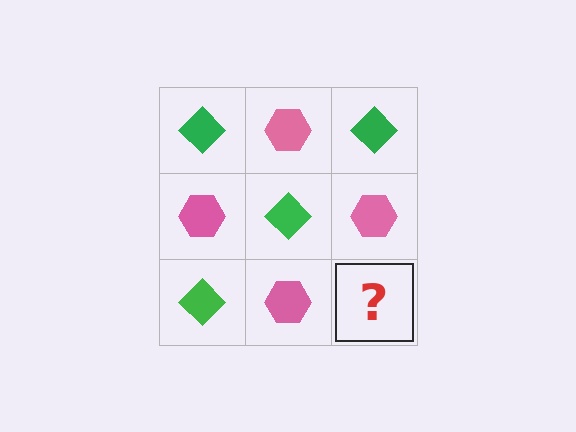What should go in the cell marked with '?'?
The missing cell should contain a green diamond.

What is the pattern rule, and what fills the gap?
The rule is that it alternates green diamond and pink hexagon in a checkerboard pattern. The gap should be filled with a green diamond.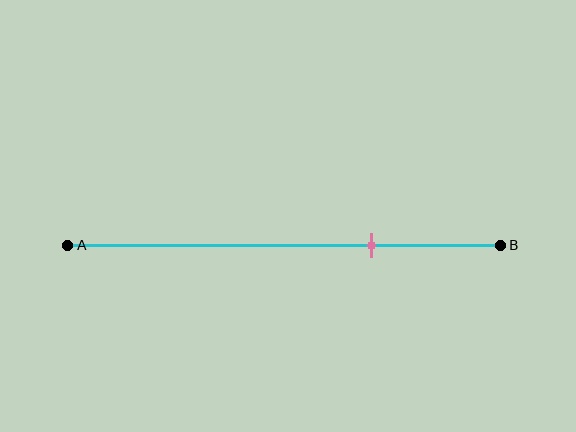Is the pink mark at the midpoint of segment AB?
No, the mark is at about 70% from A, not at the 50% midpoint.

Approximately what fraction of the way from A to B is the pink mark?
The pink mark is approximately 70% of the way from A to B.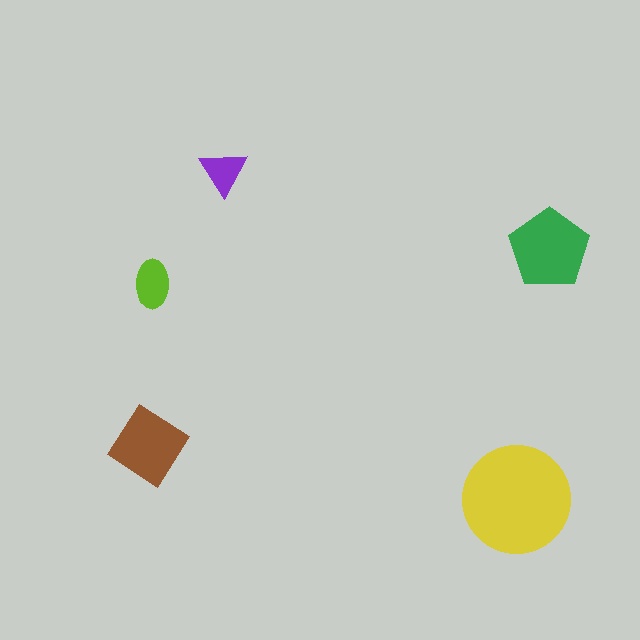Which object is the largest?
The yellow circle.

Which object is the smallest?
The purple triangle.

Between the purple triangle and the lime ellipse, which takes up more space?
The lime ellipse.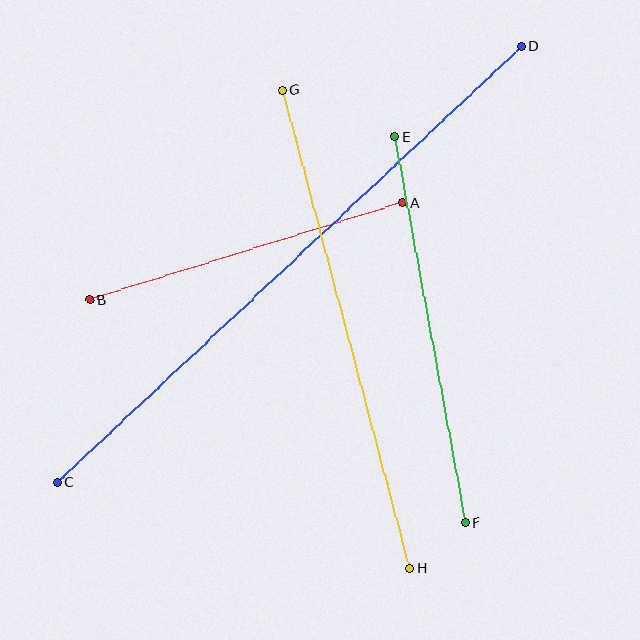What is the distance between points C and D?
The distance is approximately 637 pixels.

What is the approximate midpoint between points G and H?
The midpoint is at approximately (346, 329) pixels.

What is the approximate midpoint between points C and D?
The midpoint is at approximately (289, 264) pixels.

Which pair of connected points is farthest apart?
Points C and D are farthest apart.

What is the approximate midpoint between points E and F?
The midpoint is at approximately (430, 330) pixels.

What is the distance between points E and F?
The distance is approximately 392 pixels.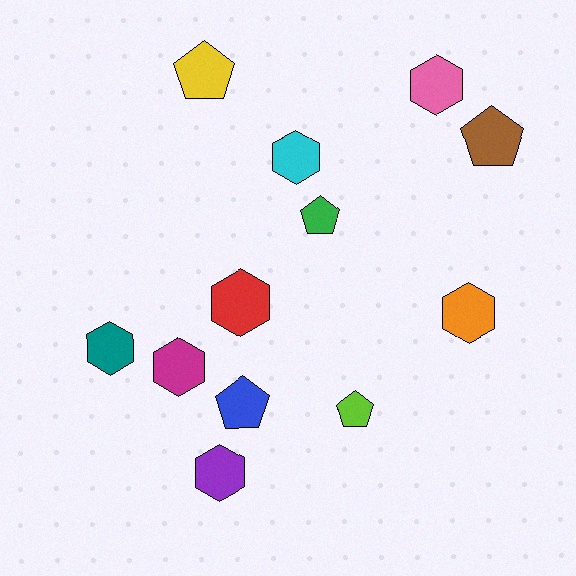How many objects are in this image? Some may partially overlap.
There are 12 objects.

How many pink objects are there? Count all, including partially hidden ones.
There is 1 pink object.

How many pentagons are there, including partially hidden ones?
There are 5 pentagons.